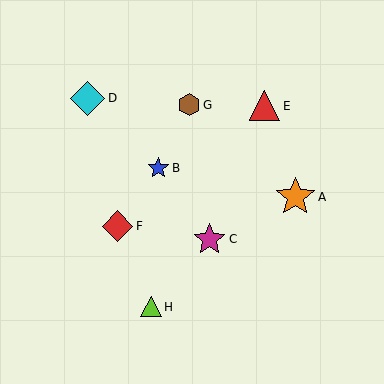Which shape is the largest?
The orange star (labeled A) is the largest.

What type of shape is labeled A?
Shape A is an orange star.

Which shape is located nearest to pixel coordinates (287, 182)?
The orange star (labeled A) at (295, 197) is nearest to that location.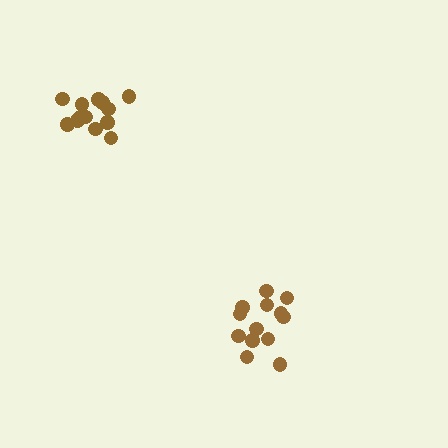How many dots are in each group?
Group 1: 13 dots, Group 2: 13 dots (26 total).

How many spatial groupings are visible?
There are 2 spatial groupings.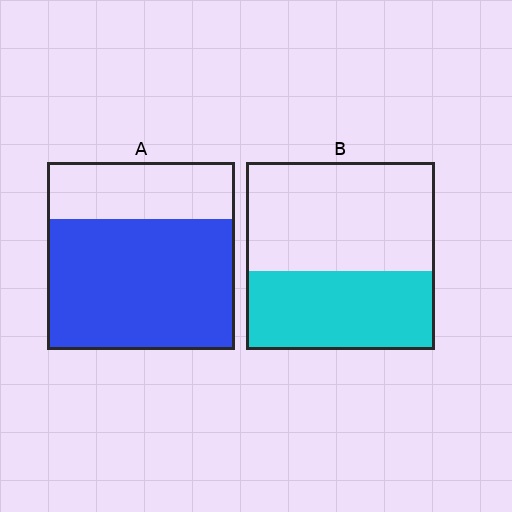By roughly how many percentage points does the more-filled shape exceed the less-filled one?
By roughly 30 percentage points (A over B).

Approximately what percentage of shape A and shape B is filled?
A is approximately 70% and B is approximately 40%.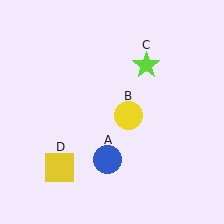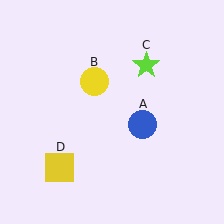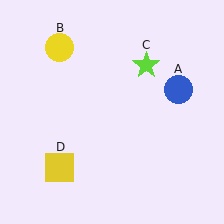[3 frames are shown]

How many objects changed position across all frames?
2 objects changed position: blue circle (object A), yellow circle (object B).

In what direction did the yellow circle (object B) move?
The yellow circle (object B) moved up and to the left.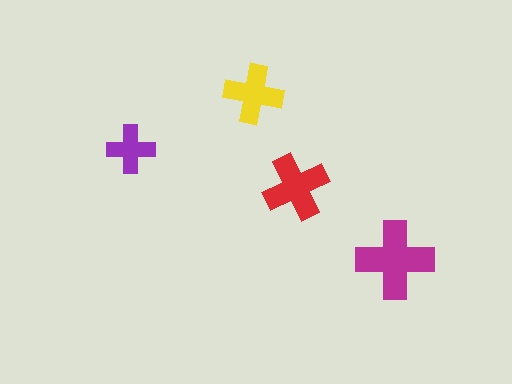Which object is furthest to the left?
The purple cross is leftmost.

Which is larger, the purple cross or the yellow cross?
The yellow one.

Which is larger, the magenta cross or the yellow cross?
The magenta one.